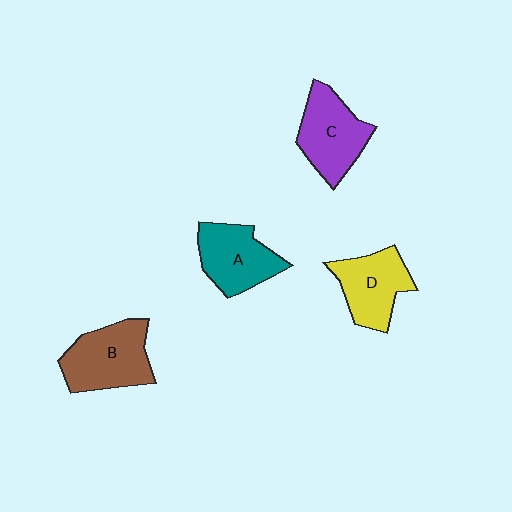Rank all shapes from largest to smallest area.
From largest to smallest: B (brown), C (purple), A (teal), D (yellow).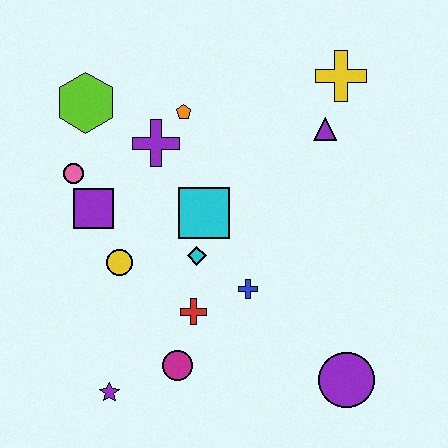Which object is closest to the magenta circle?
The red cross is closest to the magenta circle.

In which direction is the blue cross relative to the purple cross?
The blue cross is below the purple cross.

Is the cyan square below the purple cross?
Yes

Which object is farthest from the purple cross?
The purple circle is farthest from the purple cross.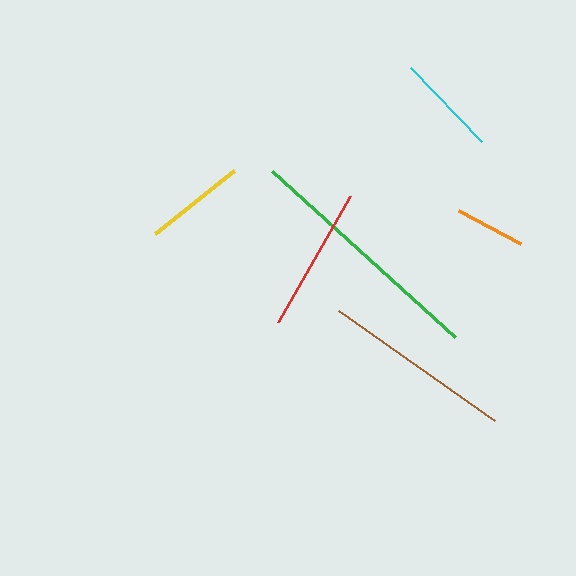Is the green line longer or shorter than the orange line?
The green line is longer than the orange line.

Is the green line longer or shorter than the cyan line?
The green line is longer than the cyan line.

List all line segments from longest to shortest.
From longest to shortest: green, brown, red, cyan, yellow, orange.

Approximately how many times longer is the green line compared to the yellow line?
The green line is approximately 2.4 times the length of the yellow line.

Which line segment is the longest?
The green line is the longest at approximately 247 pixels.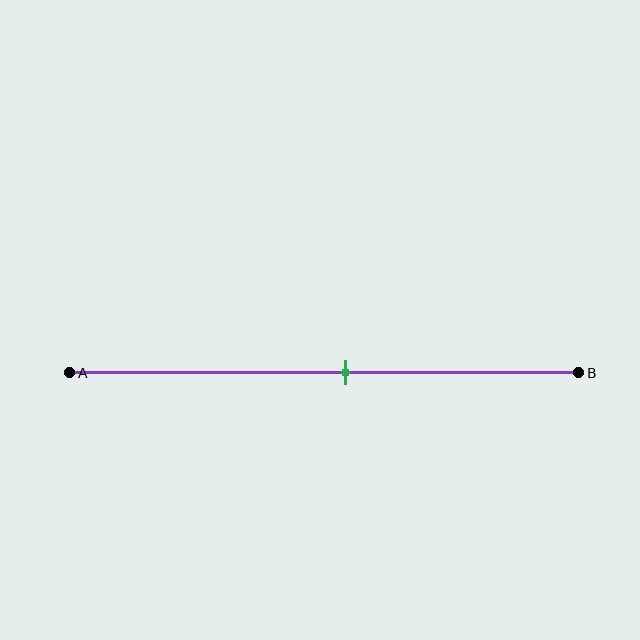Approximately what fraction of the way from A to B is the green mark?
The green mark is approximately 55% of the way from A to B.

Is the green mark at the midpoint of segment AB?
No, the mark is at about 55% from A, not at the 50% midpoint.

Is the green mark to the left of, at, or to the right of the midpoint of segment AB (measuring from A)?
The green mark is to the right of the midpoint of segment AB.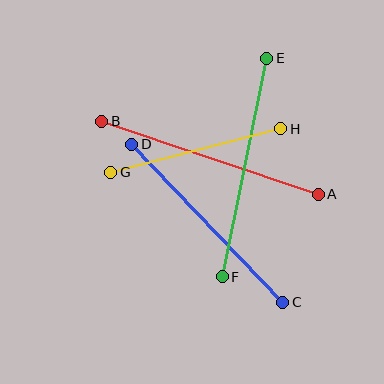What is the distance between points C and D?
The distance is approximately 218 pixels.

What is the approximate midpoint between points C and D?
The midpoint is at approximately (207, 223) pixels.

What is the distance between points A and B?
The distance is approximately 228 pixels.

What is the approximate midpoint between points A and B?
The midpoint is at approximately (210, 158) pixels.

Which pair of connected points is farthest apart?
Points A and B are farthest apart.